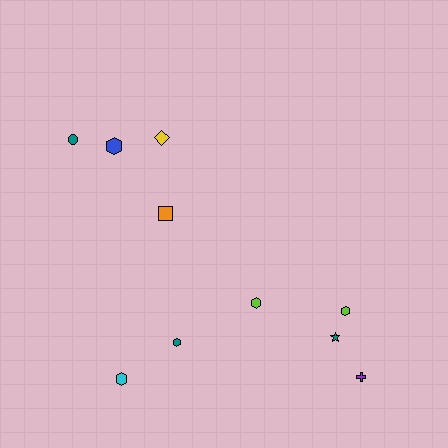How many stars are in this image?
There is 1 star.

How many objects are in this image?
There are 10 objects.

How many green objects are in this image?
There are no green objects.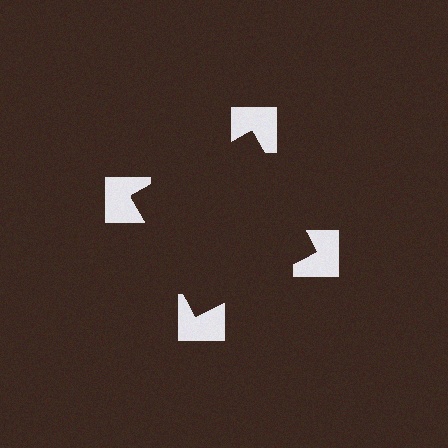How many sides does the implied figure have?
4 sides.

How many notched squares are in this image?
There are 4 — one at each vertex of the illusory square.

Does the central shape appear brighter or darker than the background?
It typically appears slightly darker than the background, even though no actual brightness change is drawn.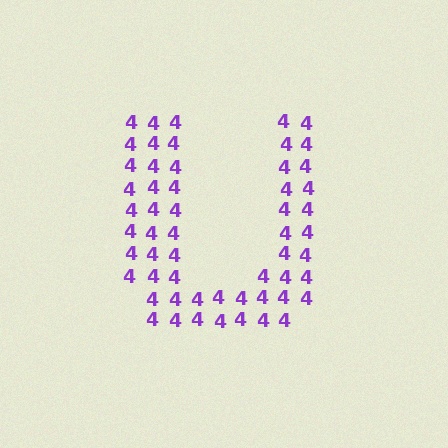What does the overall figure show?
The overall figure shows the letter U.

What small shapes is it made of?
It is made of small digit 4's.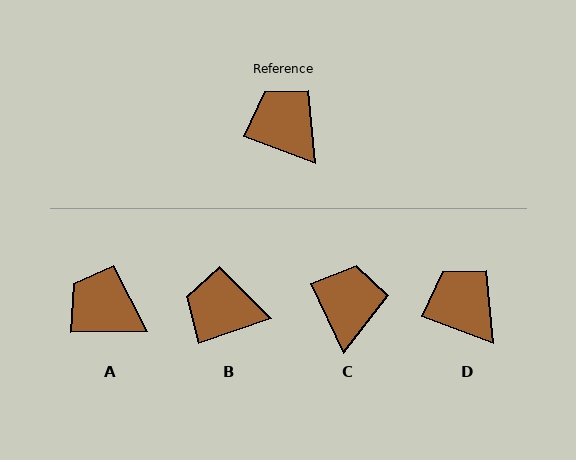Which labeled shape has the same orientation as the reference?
D.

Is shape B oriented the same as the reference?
No, it is off by about 40 degrees.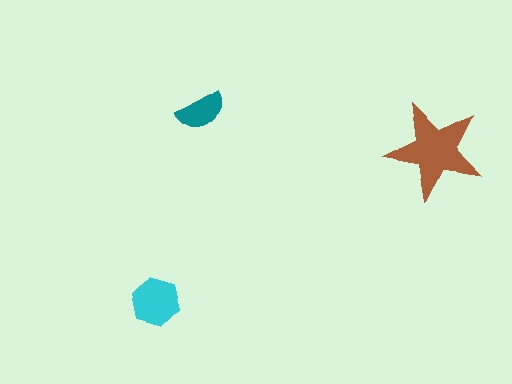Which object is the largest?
The brown star.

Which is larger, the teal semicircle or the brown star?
The brown star.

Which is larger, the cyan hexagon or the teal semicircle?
The cyan hexagon.